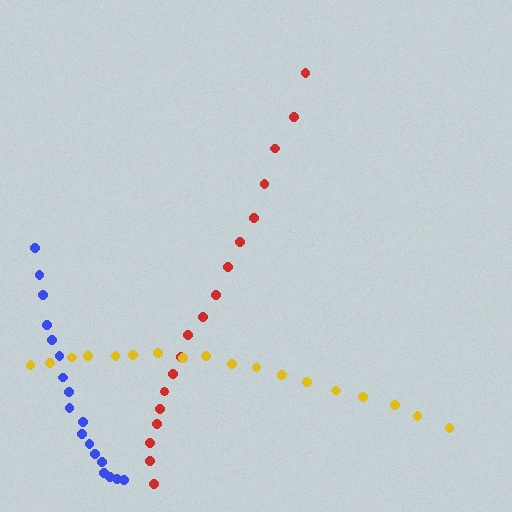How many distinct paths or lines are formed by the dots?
There are 3 distinct paths.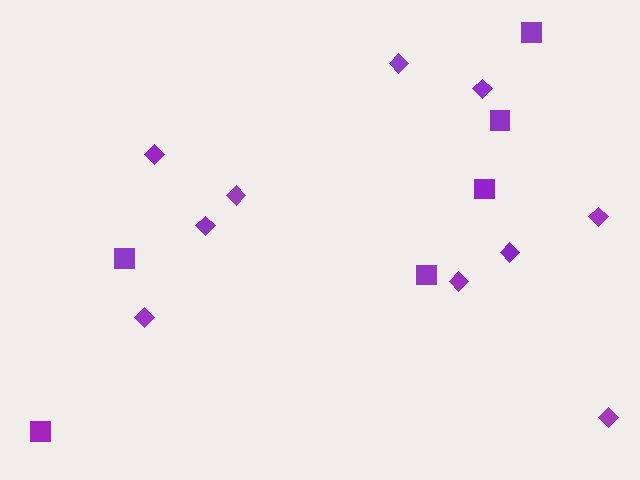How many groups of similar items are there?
There are 2 groups: one group of squares (6) and one group of diamonds (10).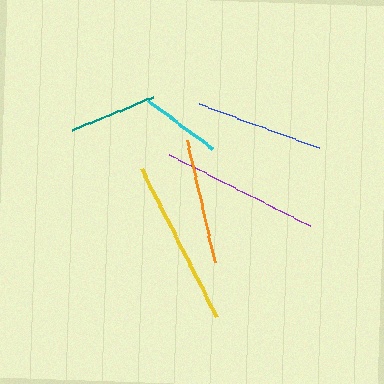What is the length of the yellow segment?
The yellow segment is approximately 165 pixels long.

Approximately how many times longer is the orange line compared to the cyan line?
The orange line is approximately 1.5 times the length of the cyan line.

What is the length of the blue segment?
The blue segment is approximately 128 pixels long.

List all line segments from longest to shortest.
From longest to shortest: yellow, purple, blue, orange, teal, cyan.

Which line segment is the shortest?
The cyan line is the shortest at approximately 81 pixels.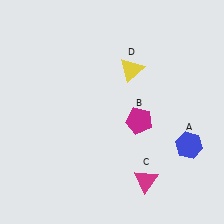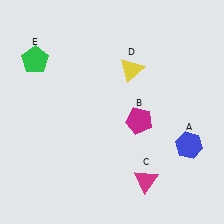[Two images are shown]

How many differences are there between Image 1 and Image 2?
There is 1 difference between the two images.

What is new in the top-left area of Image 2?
A green pentagon (E) was added in the top-left area of Image 2.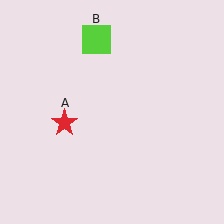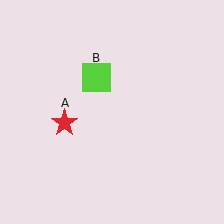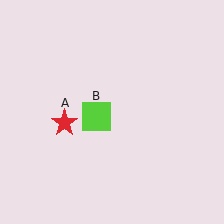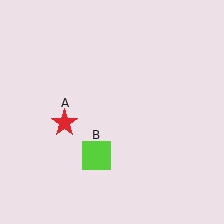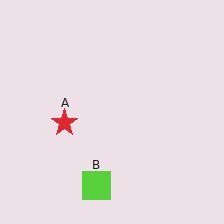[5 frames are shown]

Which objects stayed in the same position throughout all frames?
Red star (object A) remained stationary.